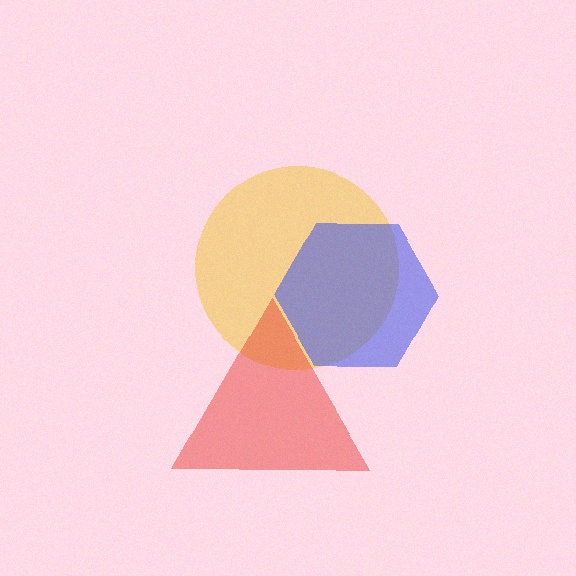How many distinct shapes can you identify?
There are 3 distinct shapes: a yellow circle, a blue hexagon, a red triangle.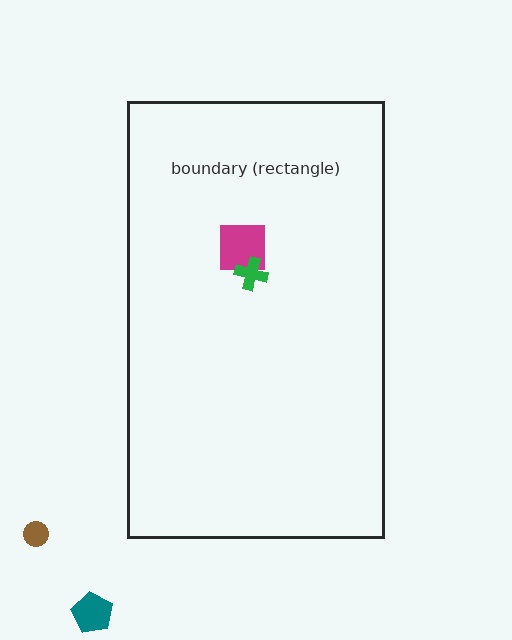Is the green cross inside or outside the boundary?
Inside.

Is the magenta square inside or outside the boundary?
Inside.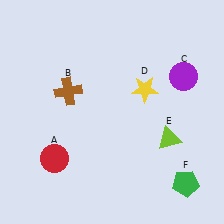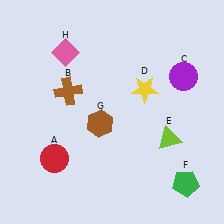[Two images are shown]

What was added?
A brown hexagon (G), a pink diamond (H) were added in Image 2.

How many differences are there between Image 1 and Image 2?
There are 2 differences between the two images.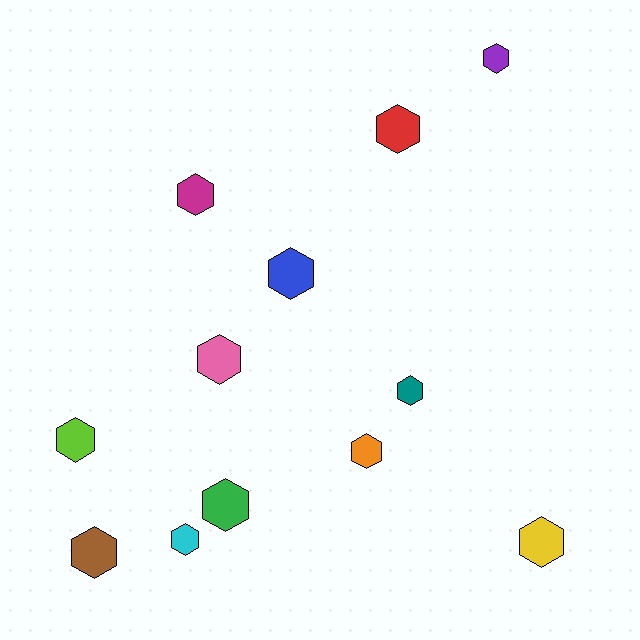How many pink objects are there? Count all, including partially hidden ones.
There is 1 pink object.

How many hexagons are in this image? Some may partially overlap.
There are 12 hexagons.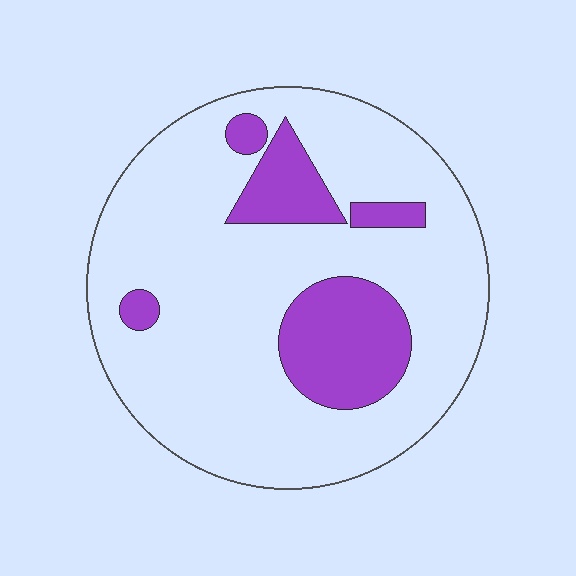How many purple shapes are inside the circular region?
5.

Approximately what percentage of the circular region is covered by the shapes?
Approximately 20%.